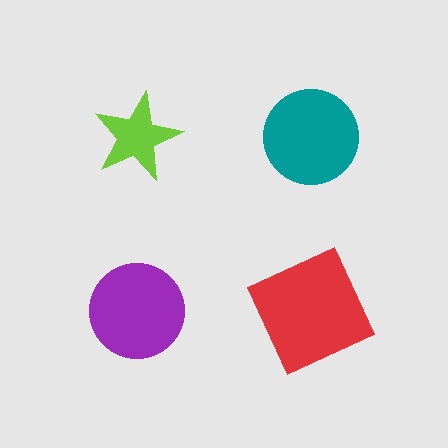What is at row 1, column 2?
A teal circle.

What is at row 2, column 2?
A red square.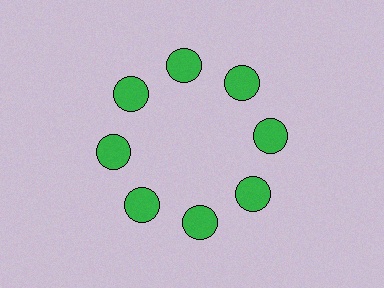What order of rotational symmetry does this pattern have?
This pattern has 8-fold rotational symmetry.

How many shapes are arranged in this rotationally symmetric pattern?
There are 8 shapes, arranged in 8 groups of 1.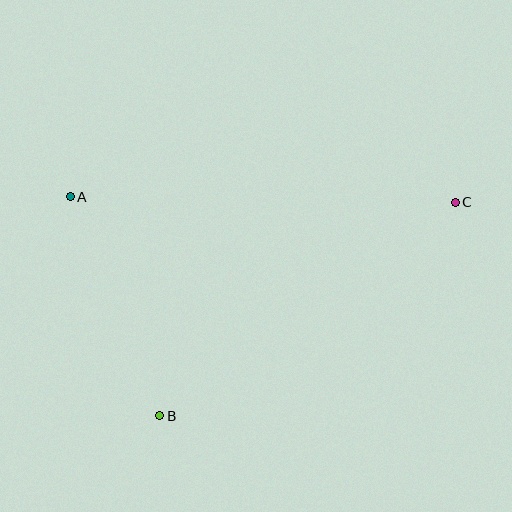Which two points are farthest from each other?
Points A and C are farthest from each other.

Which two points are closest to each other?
Points A and B are closest to each other.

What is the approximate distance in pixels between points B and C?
The distance between B and C is approximately 365 pixels.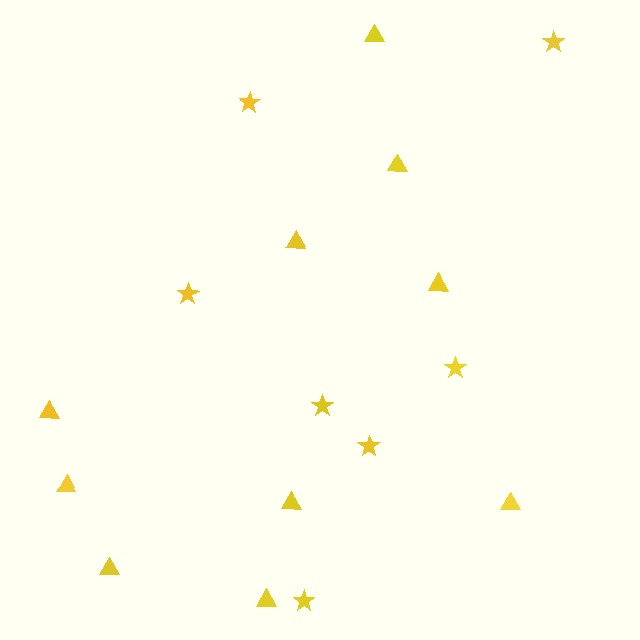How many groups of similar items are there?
There are 2 groups: one group of triangles (10) and one group of stars (7).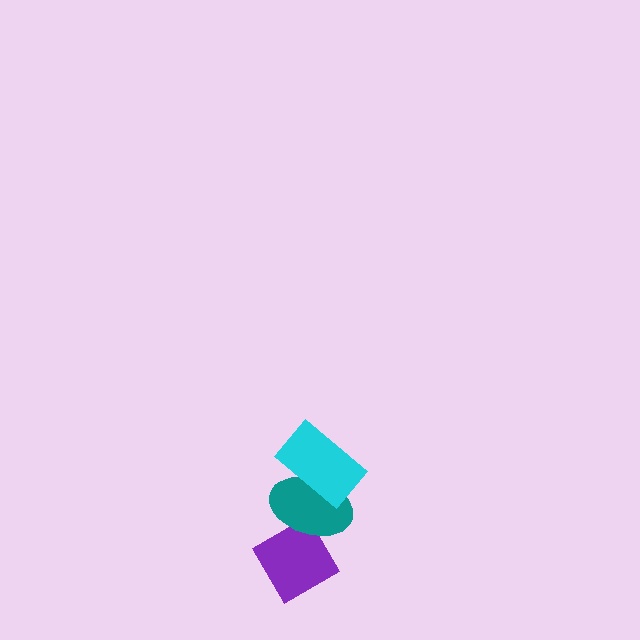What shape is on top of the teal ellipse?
The cyan rectangle is on top of the teal ellipse.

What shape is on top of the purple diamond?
The teal ellipse is on top of the purple diamond.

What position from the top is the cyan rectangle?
The cyan rectangle is 1st from the top.